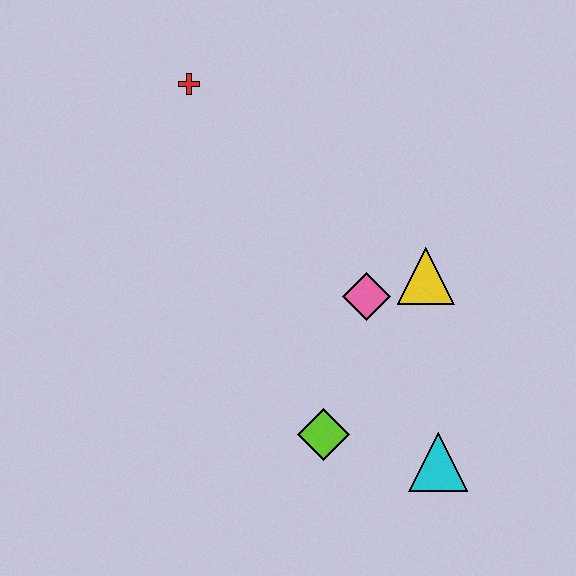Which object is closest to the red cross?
The pink diamond is closest to the red cross.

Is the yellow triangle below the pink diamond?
No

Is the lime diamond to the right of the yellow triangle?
No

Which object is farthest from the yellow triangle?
The red cross is farthest from the yellow triangle.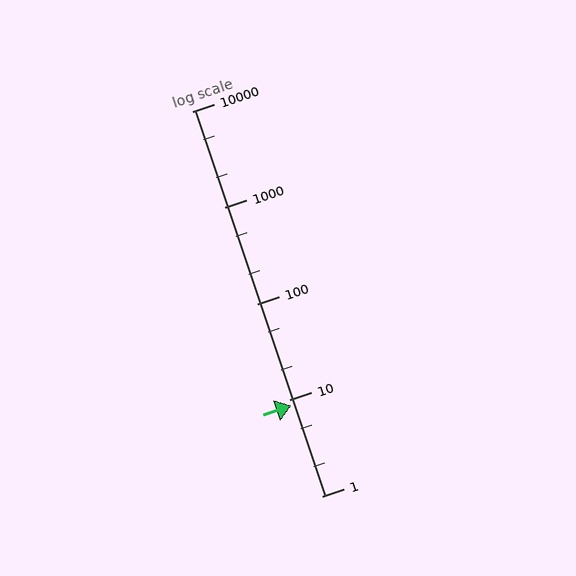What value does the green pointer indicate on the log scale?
The pointer indicates approximately 8.8.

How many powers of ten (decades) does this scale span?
The scale spans 4 decades, from 1 to 10000.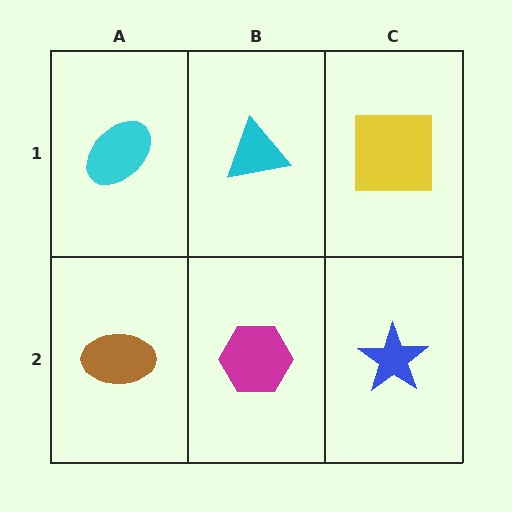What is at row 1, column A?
A cyan ellipse.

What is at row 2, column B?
A magenta hexagon.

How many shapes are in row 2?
3 shapes.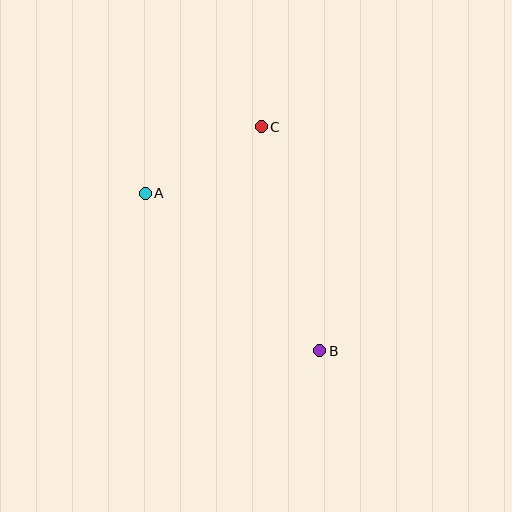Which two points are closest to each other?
Points A and C are closest to each other.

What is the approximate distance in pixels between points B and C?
The distance between B and C is approximately 231 pixels.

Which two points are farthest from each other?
Points A and B are farthest from each other.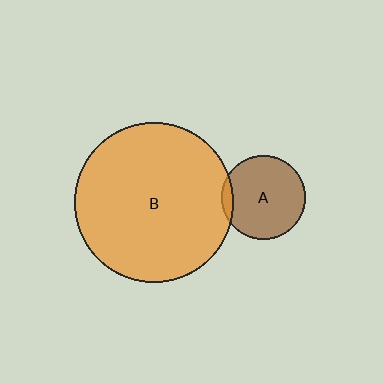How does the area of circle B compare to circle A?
Approximately 3.6 times.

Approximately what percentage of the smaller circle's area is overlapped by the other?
Approximately 10%.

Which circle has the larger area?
Circle B (orange).